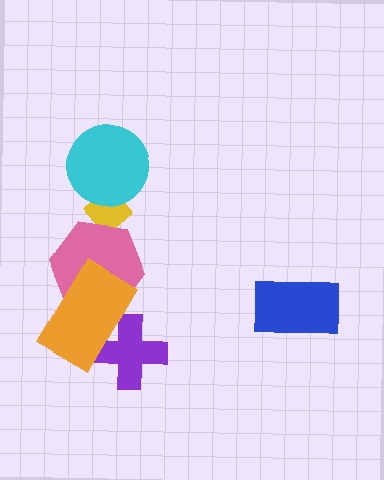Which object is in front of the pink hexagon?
The orange rectangle is in front of the pink hexagon.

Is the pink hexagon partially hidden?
Yes, it is partially covered by another shape.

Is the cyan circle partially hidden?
No, no other shape covers it.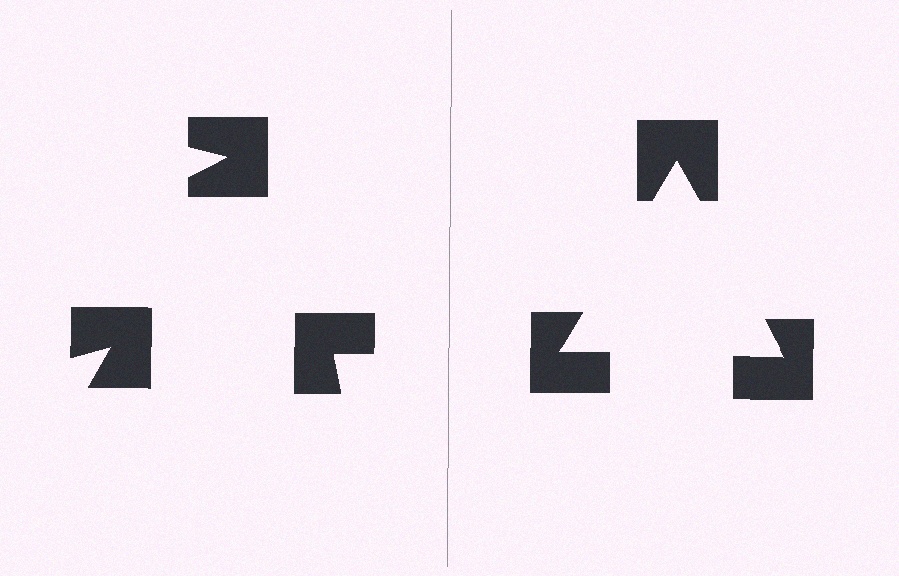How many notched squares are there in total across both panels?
6 — 3 on each side.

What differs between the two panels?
The notched squares are positioned identically on both sides; only the wedge orientations differ. On the right they align to a triangle; on the left they are misaligned.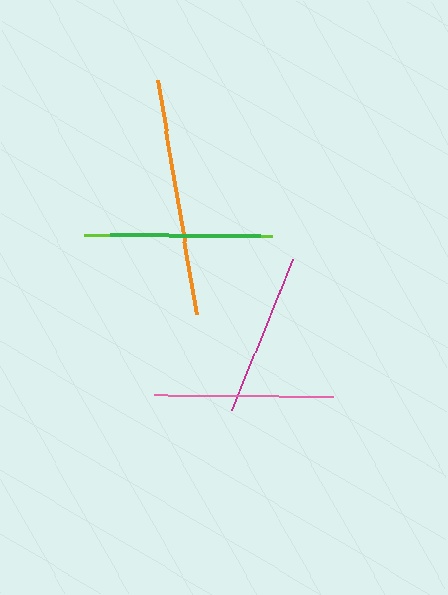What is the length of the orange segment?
The orange segment is approximately 236 pixels long.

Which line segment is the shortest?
The green line is the shortest at approximately 150 pixels.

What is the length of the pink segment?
The pink segment is approximately 178 pixels long.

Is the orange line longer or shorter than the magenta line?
The orange line is longer than the magenta line.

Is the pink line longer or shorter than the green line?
The pink line is longer than the green line.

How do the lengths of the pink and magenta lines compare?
The pink and magenta lines are approximately the same length.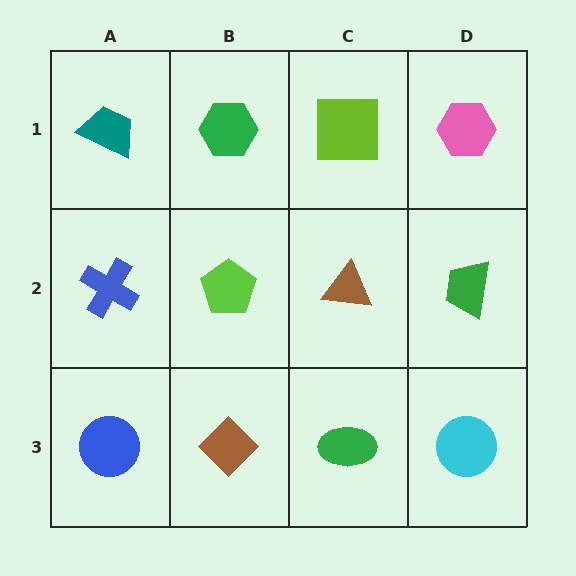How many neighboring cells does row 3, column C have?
3.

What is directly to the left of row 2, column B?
A blue cross.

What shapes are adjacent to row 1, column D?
A green trapezoid (row 2, column D), a lime square (row 1, column C).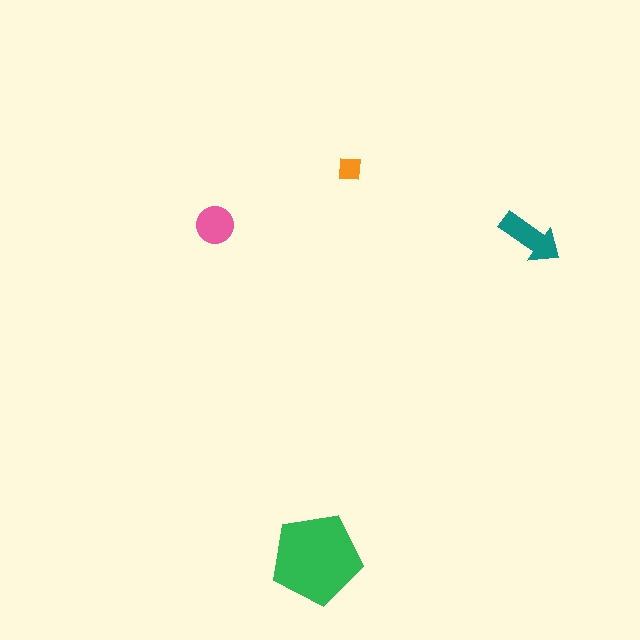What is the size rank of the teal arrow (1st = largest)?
2nd.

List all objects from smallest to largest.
The orange square, the pink circle, the teal arrow, the green pentagon.